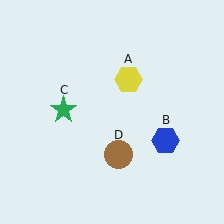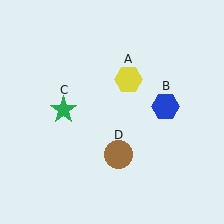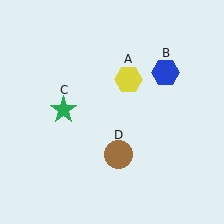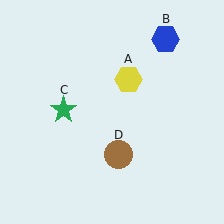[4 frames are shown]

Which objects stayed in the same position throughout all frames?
Yellow hexagon (object A) and green star (object C) and brown circle (object D) remained stationary.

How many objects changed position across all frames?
1 object changed position: blue hexagon (object B).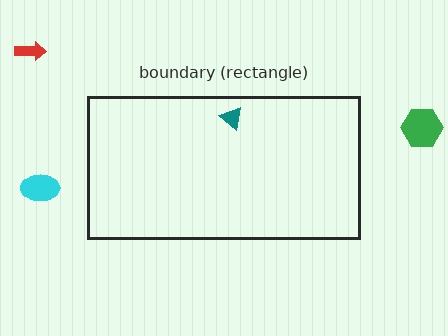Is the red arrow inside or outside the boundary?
Outside.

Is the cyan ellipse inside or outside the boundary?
Outside.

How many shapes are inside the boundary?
1 inside, 3 outside.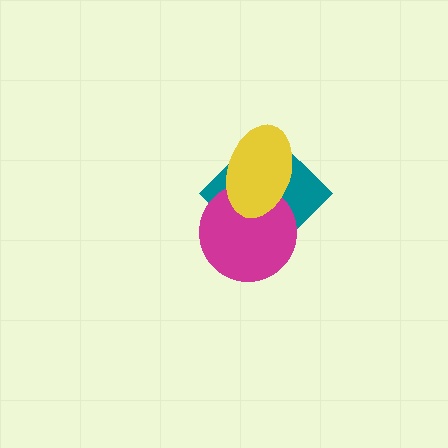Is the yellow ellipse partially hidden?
No, no other shape covers it.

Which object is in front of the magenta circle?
The yellow ellipse is in front of the magenta circle.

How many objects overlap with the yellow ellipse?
2 objects overlap with the yellow ellipse.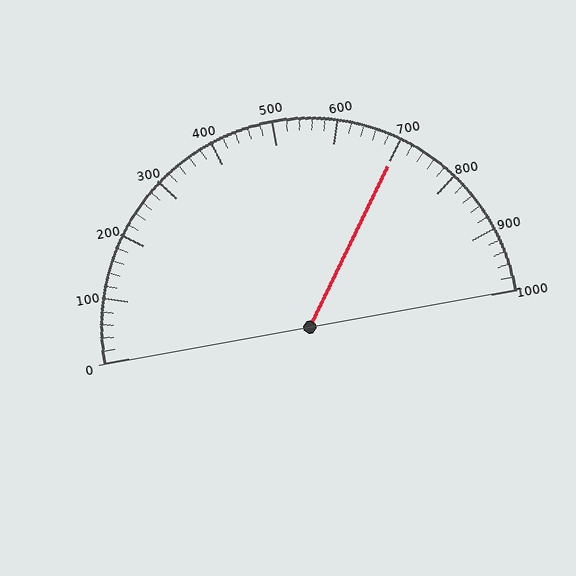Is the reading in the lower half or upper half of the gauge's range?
The reading is in the upper half of the range (0 to 1000).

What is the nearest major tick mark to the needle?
The nearest major tick mark is 700.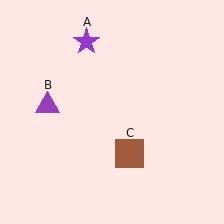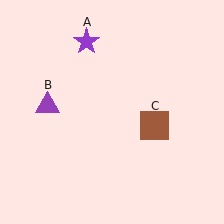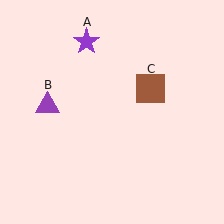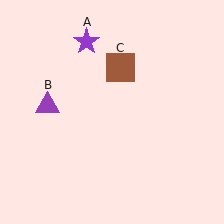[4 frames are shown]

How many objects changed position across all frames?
1 object changed position: brown square (object C).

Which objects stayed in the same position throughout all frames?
Purple star (object A) and purple triangle (object B) remained stationary.